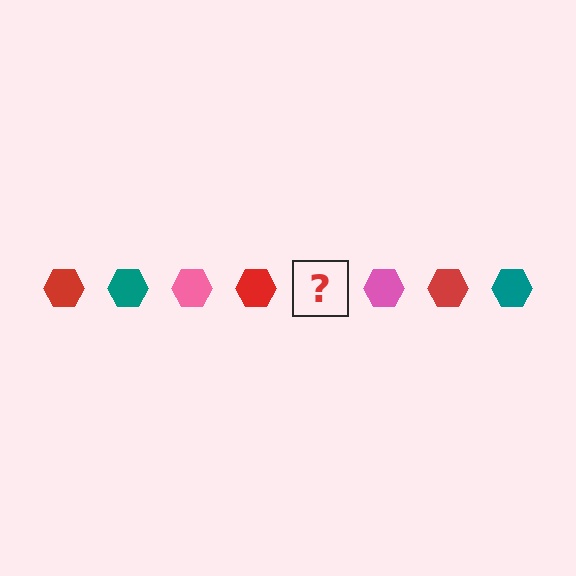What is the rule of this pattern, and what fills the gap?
The rule is that the pattern cycles through red, teal, pink hexagons. The gap should be filled with a teal hexagon.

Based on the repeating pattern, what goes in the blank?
The blank should be a teal hexagon.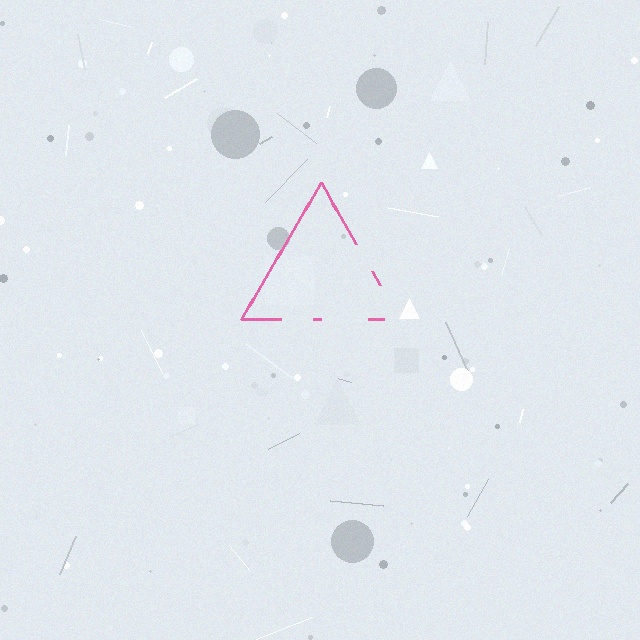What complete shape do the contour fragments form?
The contour fragments form a triangle.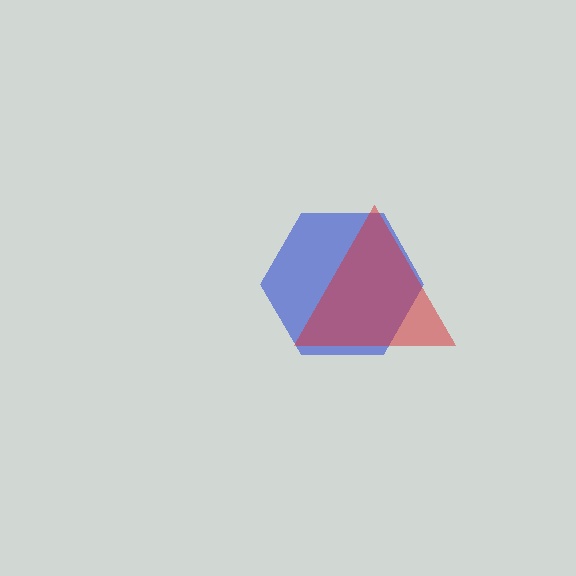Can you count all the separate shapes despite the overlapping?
Yes, there are 2 separate shapes.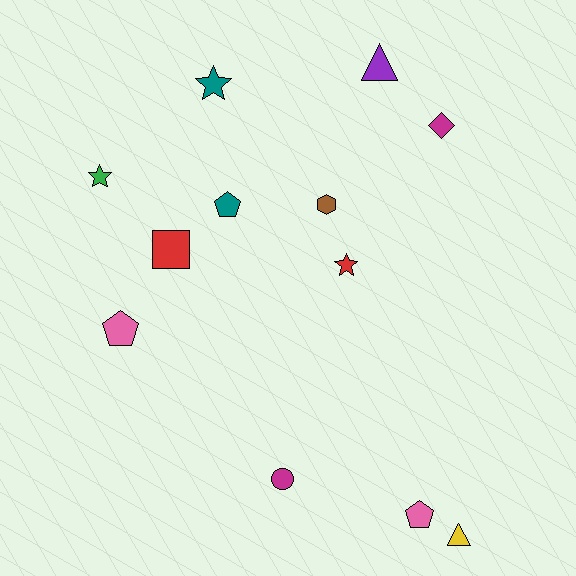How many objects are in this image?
There are 12 objects.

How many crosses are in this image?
There are no crosses.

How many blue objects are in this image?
There are no blue objects.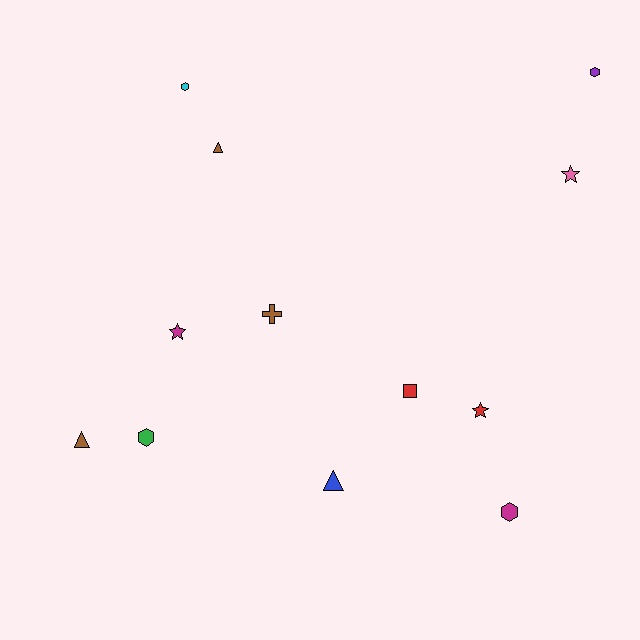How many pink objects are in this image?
There is 1 pink object.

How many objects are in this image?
There are 12 objects.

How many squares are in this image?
There is 1 square.